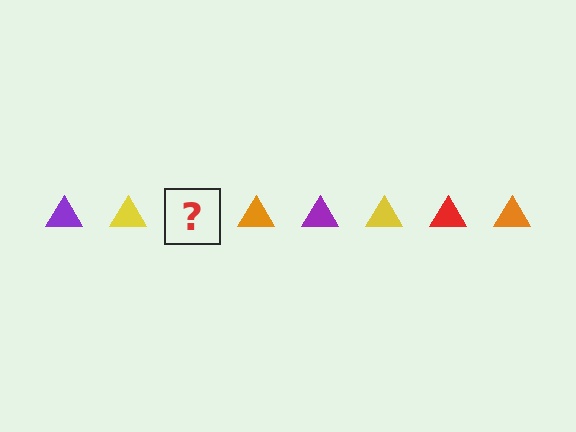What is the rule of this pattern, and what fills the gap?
The rule is that the pattern cycles through purple, yellow, red, orange triangles. The gap should be filled with a red triangle.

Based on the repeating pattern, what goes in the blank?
The blank should be a red triangle.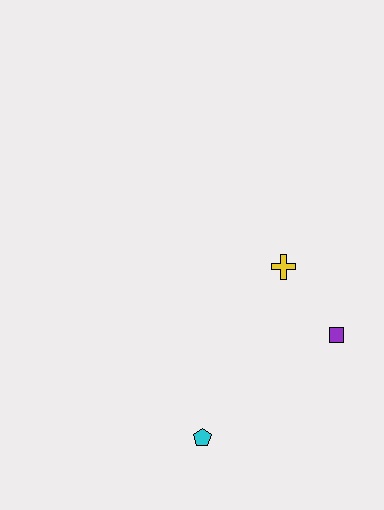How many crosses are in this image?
There is 1 cross.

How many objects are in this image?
There are 3 objects.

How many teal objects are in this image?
There are no teal objects.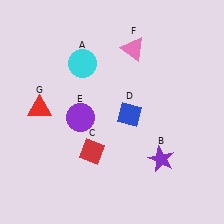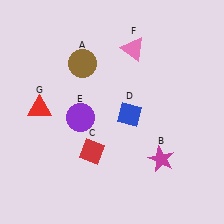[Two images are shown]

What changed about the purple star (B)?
In Image 1, B is purple. In Image 2, it changed to magenta.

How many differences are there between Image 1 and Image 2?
There are 2 differences between the two images.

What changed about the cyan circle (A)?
In Image 1, A is cyan. In Image 2, it changed to brown.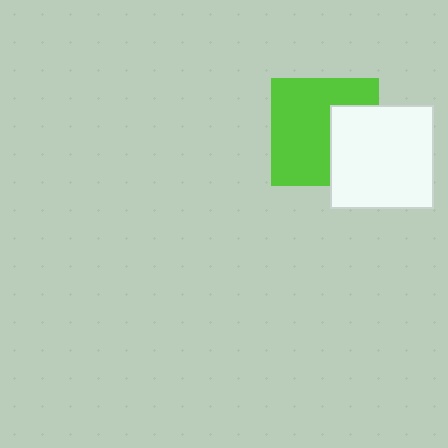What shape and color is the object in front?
The object in front is a white square.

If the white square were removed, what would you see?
You would see the complete lime square.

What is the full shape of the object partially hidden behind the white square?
The partially hidden object is a lime square.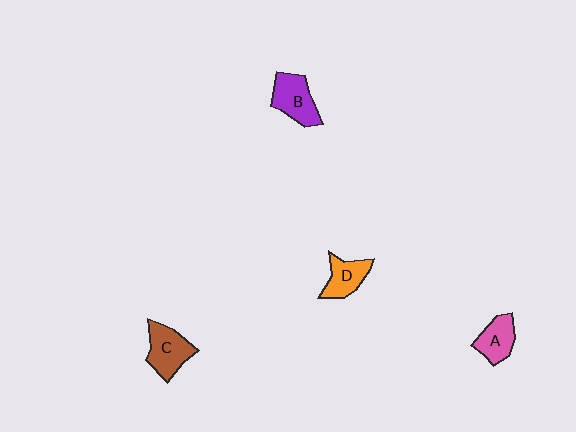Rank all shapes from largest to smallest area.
From largest to smallest: C (brown), B (purple), A (pink), D (orange).